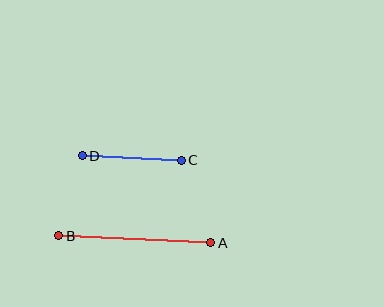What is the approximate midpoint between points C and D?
The midpoint is at approximately (132, 158) pixels.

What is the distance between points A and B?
The distance is approximately 152 pixels.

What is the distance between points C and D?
The distance is approximately 99 pixels.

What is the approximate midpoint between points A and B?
The midpoint is at approximately (135, 239) pixels.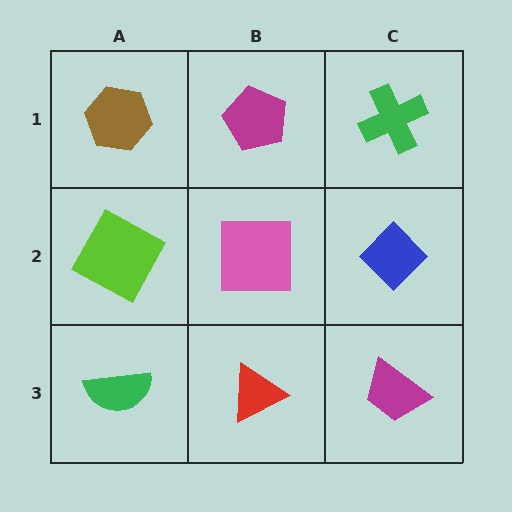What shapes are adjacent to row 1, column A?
A lime square (row 2, column A), a magenta pentagon (row 1, column B).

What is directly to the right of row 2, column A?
A pink square.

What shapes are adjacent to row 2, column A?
A brown hexagon (row 1, column A), a green semicircle (row 3, column A), a pink square (row 2, column B).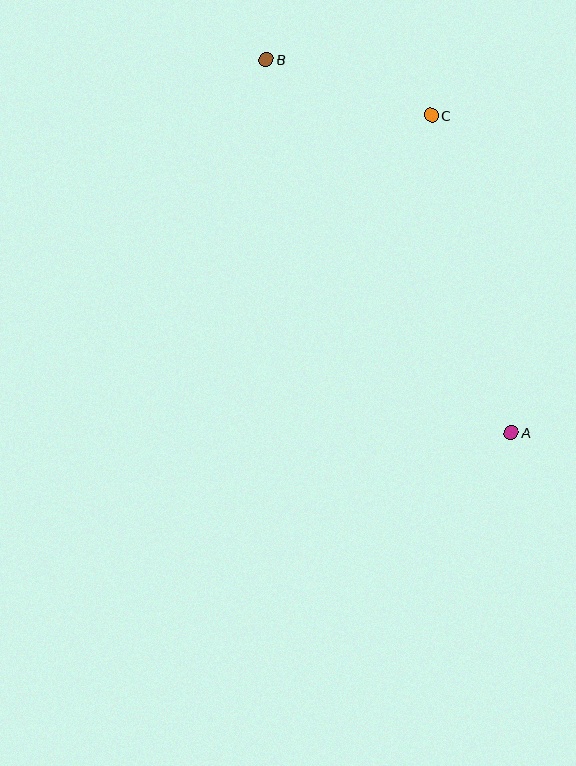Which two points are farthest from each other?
Points A and B are farthest from each other.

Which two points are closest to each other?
Points B and C are closest to each other.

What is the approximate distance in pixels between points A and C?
The distance between A and C is approximately 328 pixels.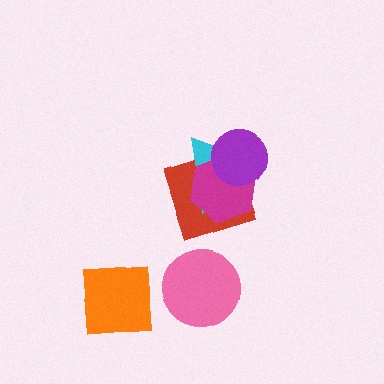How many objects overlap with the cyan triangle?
3 objects overlap with the cyan triangle.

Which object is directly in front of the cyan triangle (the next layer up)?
The magenta hexagon is directly in front of the cyan triangle.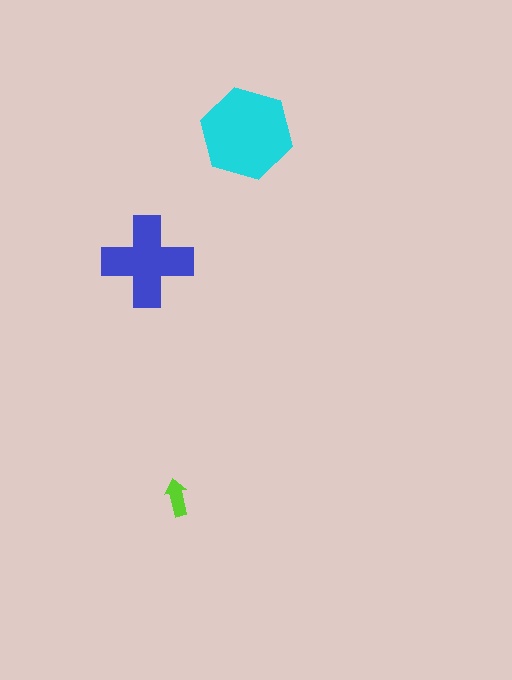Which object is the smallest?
The lime arrow.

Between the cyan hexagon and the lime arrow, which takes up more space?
The cyan hexagon.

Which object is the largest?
The cyan hexagon.